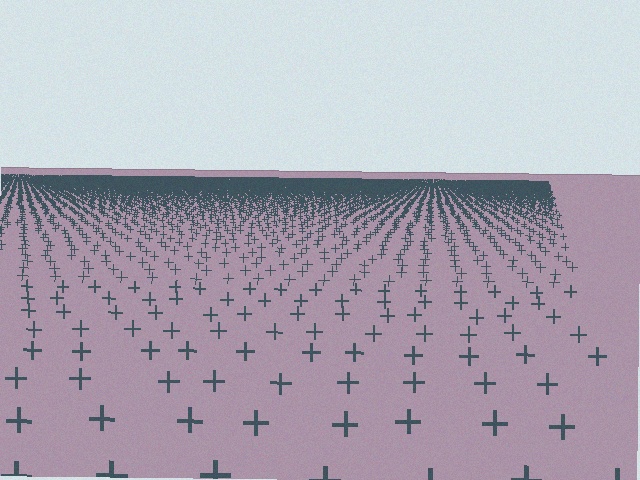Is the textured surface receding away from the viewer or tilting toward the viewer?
The surface is receding away from the viewer. Texture elements get smaller and denser toward the top.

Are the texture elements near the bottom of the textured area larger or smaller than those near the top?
Larger. Near the bottom, elements are closer to the viewer and appear at a bigger on-screen size.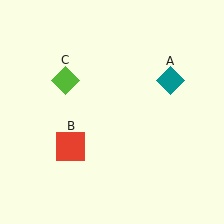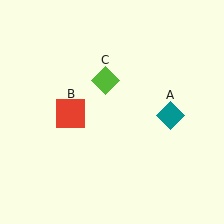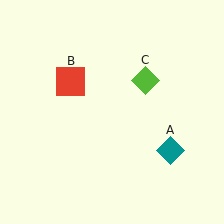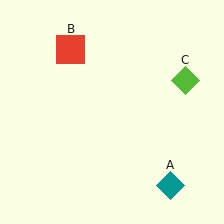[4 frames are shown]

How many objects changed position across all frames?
3 objects changed position: teal diamond (object A), red square (object B), lime diamond (object C).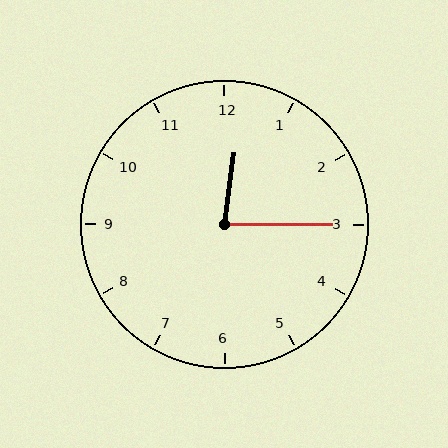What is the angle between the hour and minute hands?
Approximately 82 degrees.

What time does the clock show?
12:15.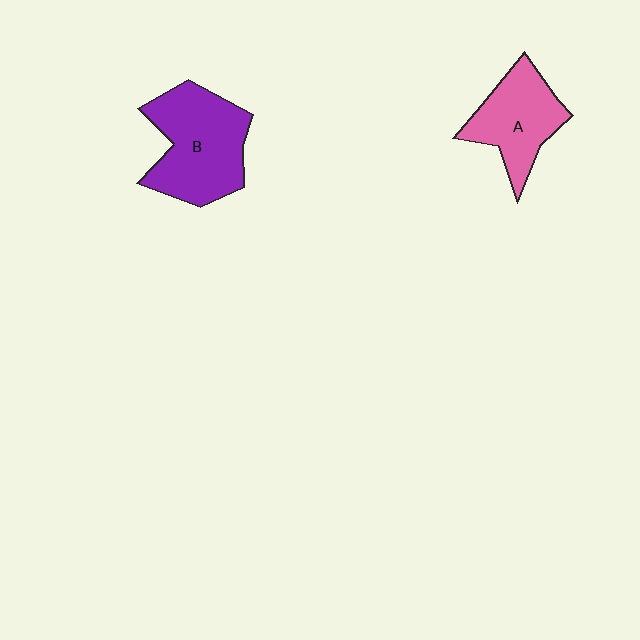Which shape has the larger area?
Shape B (purple).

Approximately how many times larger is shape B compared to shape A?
Approximately 1.4 times.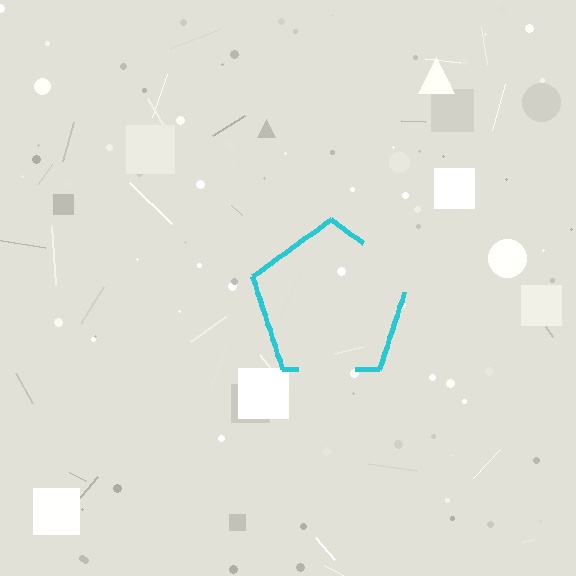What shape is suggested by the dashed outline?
The dashed outline suggests a pentagon.